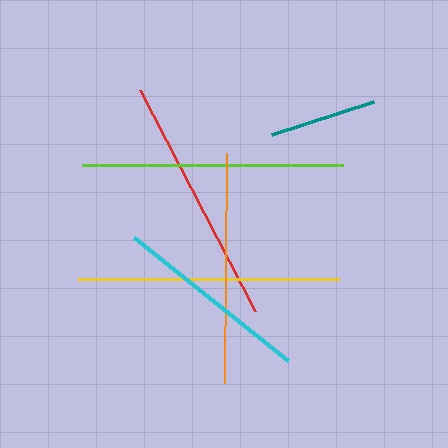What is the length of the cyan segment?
The cyan segment is approximately 196 pixels long.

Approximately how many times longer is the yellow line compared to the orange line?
The yellow line is approximately 1.1 times the length of the orange line.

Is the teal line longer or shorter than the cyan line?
The cyan line is longer than the teal line.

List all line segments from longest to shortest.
From longest to shortest: yellow, lime, red, orange, cyan, teal.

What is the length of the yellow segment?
The yellow segment is approximately 261 pixels long.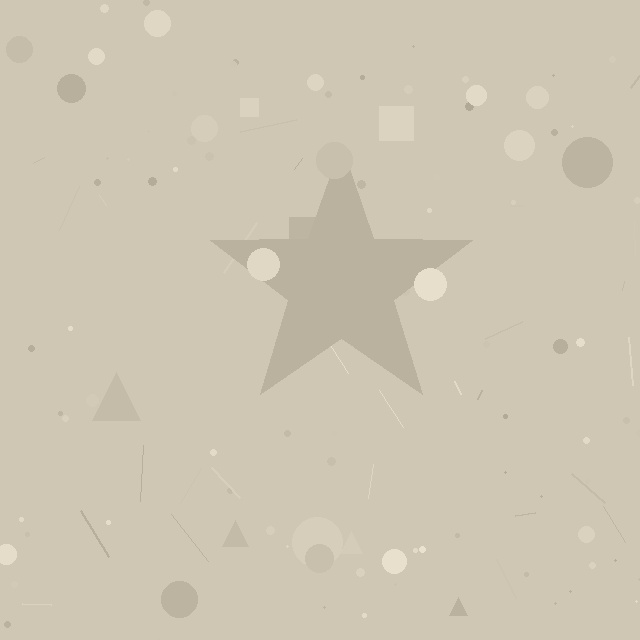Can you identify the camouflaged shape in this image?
The camouflaged shape is a star.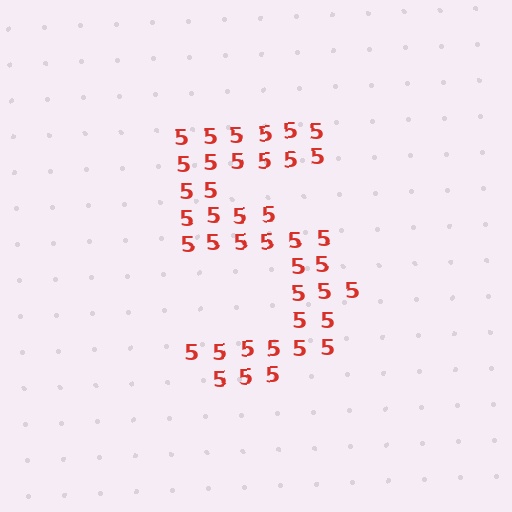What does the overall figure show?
The overall figure shows the digit 5.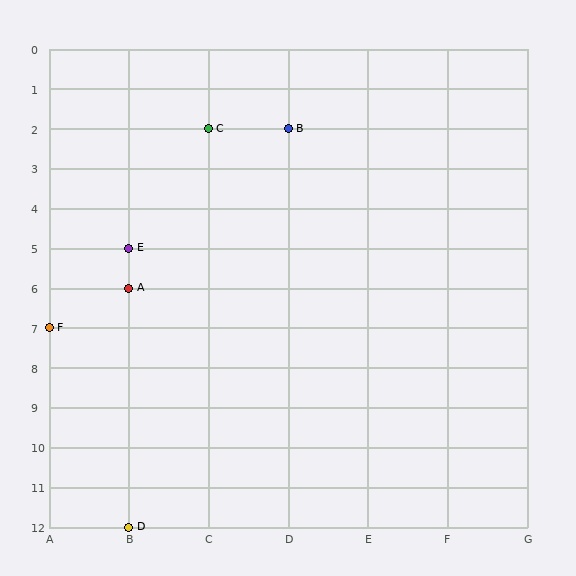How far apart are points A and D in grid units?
Points A and D are 6 rows apart.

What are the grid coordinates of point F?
Point F is at grid coordinates (A, 7).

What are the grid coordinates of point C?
Point C is at grid coordinates (C, 2).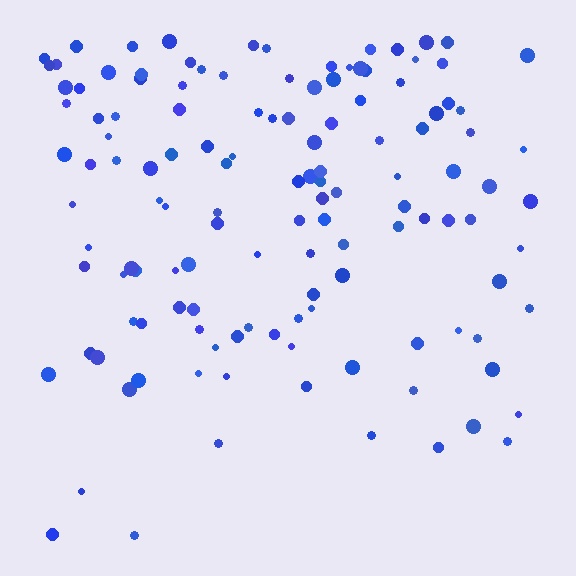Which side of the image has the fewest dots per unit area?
The bottom.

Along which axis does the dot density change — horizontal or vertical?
Vertical.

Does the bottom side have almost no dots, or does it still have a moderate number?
Still a moderate number, just noticeably fewer than the top.